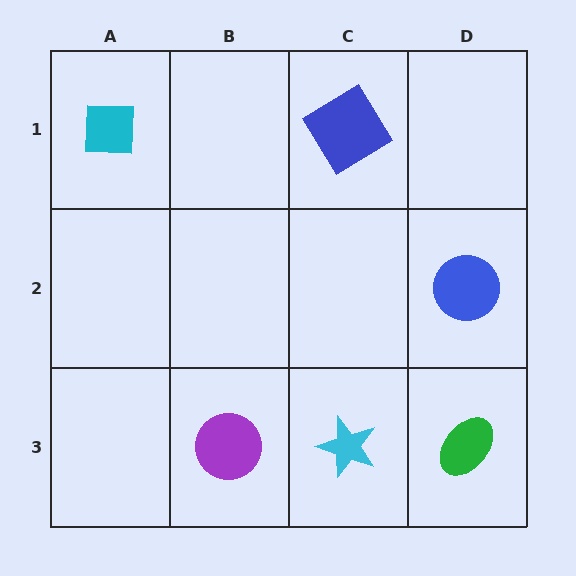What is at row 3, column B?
A purple circle.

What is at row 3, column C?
A cyan star.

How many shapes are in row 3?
3 shapes.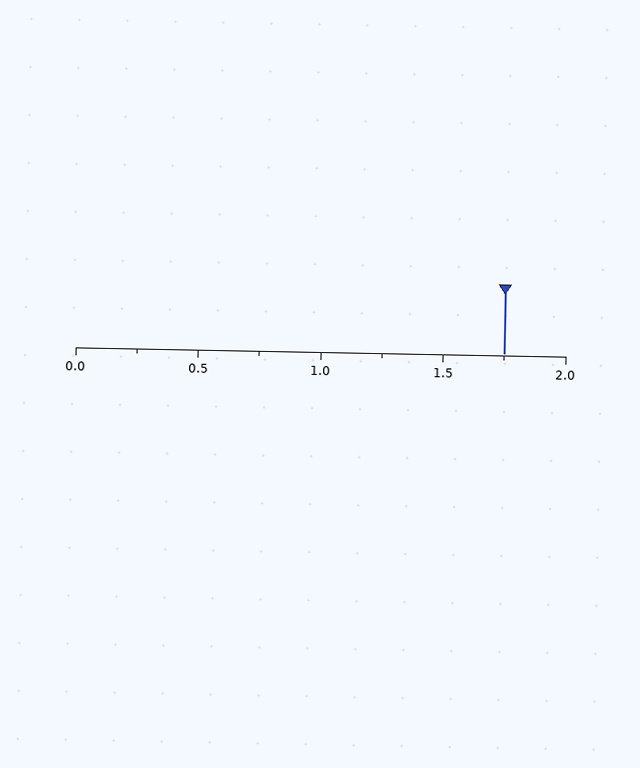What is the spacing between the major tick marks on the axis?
The major ticks are spaced 0.5 apart.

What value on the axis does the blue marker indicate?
The marker indicates approximately 1.75.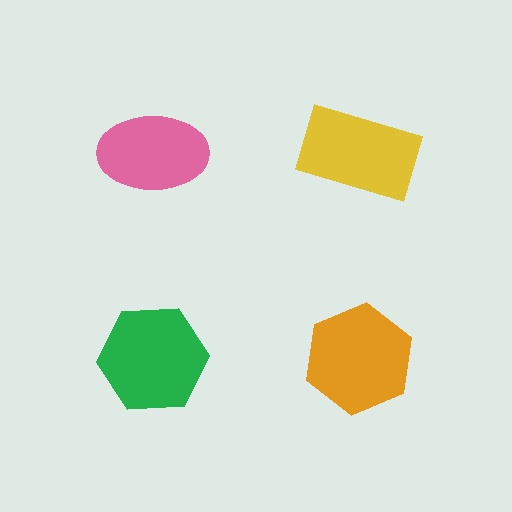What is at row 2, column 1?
A green hexagon.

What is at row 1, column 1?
A pink ellipse.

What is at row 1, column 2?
A yellow rectangle.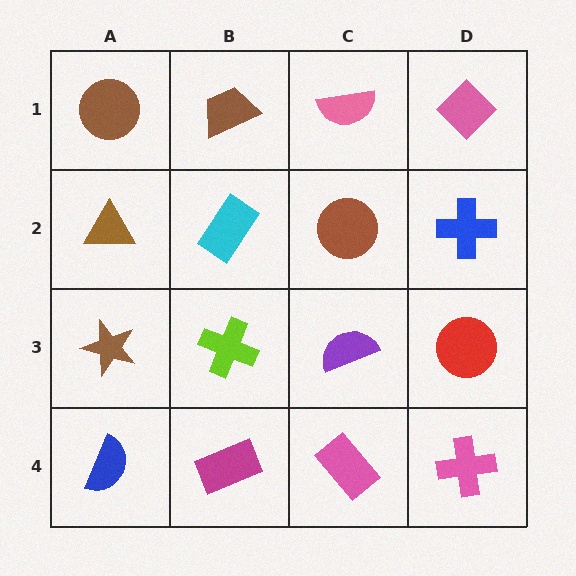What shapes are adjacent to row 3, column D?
A blue cross (row 2, column D), a pink cross (row 4, column D), a purple semicircle (row 3, column C).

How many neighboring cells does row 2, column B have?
4.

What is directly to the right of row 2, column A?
A cyan rectangle.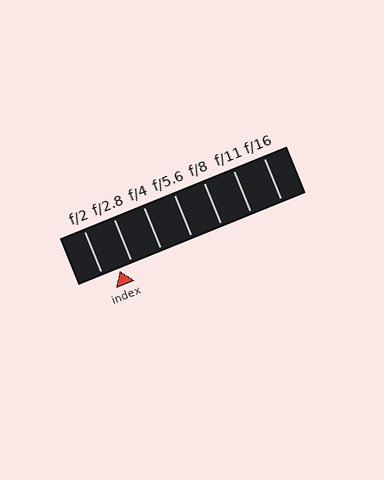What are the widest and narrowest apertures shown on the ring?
The widest aperture shown is f/2 and the narrowest is f/16.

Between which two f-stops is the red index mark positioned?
The index mark is between f/2 and f/2.8.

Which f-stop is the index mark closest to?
The index mark is closest to f/2.8.